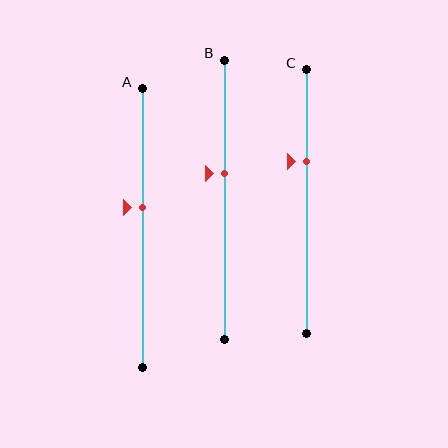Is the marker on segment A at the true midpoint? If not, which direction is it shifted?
No, the marker on segment A is shifted upward by about 7% of the segment length.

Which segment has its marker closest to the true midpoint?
Segment A has its marker closest to the true midpoint.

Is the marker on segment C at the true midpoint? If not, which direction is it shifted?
No, the marker on segment C is shifted upward by about 15% of the segment length.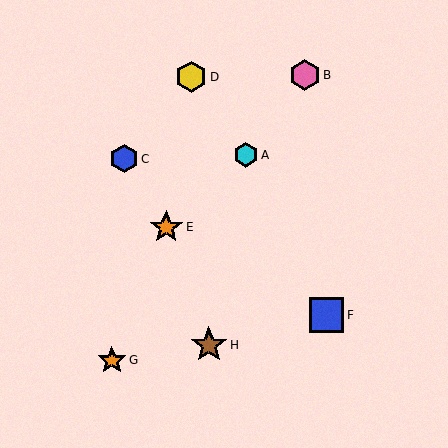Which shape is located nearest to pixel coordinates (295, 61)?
The pink hexagon (labeled B) at (305, 75) is nearest to that location.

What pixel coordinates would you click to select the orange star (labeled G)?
Click at (112, 360) to select the orange star G.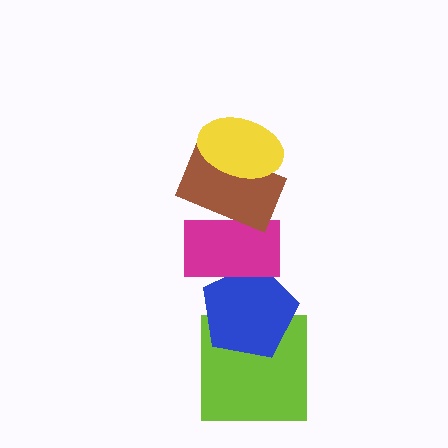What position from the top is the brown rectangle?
The brown rectangle is 2nd from the top.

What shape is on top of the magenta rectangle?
The brown rectangle is on top of the magenta rectangle.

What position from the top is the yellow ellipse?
The yellow ellipse is 1st from the top.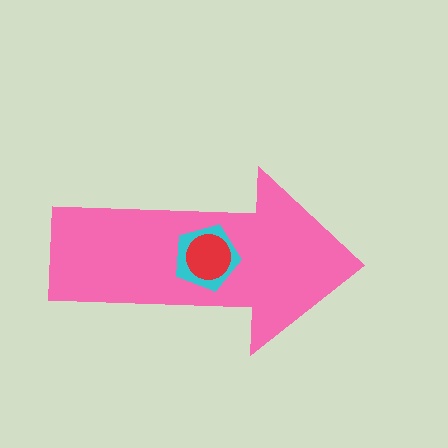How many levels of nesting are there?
3.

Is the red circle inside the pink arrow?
Yes.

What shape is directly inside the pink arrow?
The cyan pentagon.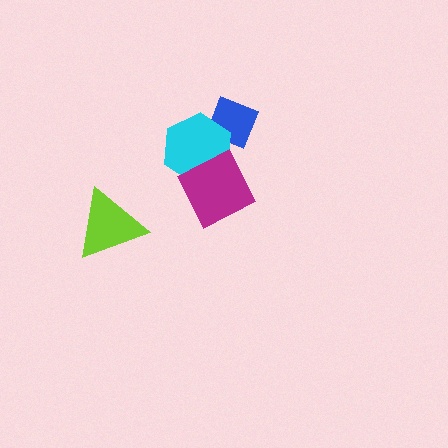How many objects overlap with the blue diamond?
1 object overlaps with the blue diamond.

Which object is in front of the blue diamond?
The cyan hexagon is in front of the blue diamond.